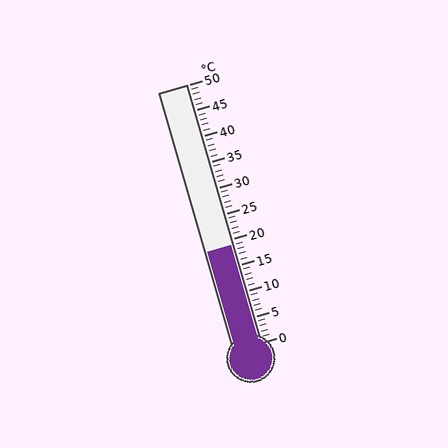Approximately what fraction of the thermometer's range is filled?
The thermometer is filled to approximately 40% of its range.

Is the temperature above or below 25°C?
The temperature is below 25°C.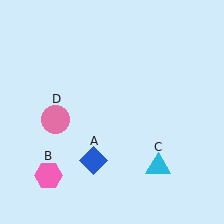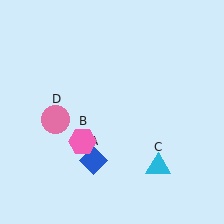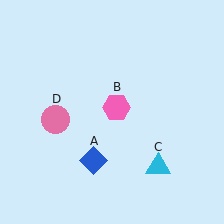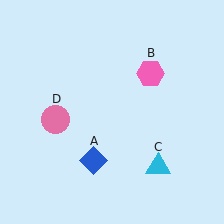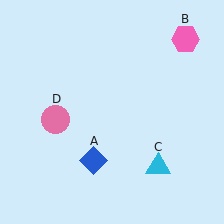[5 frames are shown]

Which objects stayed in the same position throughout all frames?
Blue diamond (object A) and cyan triangle (object C) and pink circle (object D) remained stationary.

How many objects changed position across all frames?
1 object changed position: pink hexagon (object B).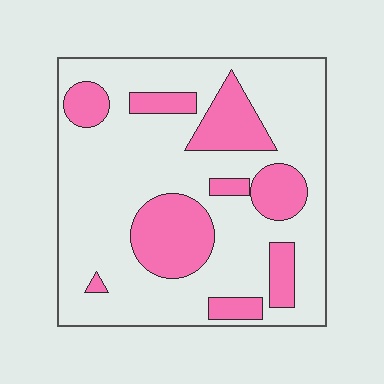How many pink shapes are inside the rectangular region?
9.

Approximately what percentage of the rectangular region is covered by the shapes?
Approximately 25%.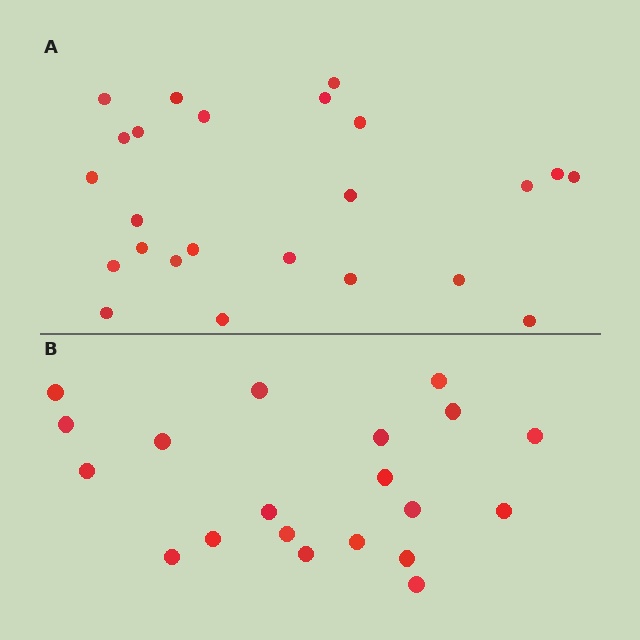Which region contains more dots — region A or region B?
Region A (the top region) has more dots.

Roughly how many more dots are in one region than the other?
Region A has about 4 more dots than region B.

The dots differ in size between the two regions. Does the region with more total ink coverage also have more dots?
No. Region B has more total ink coverage because its dots are larger, but region A actually contains more individual dots. Total area can be misleading — the number of items is what matters here.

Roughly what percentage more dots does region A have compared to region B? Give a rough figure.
About 20% more.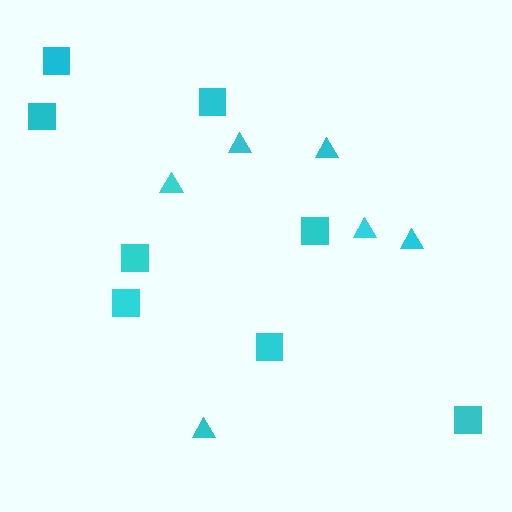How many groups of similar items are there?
There are 2 groups: one group of triangles (6) and one group of squares (8).